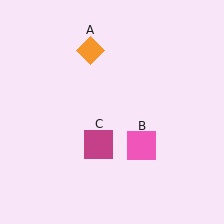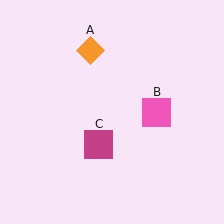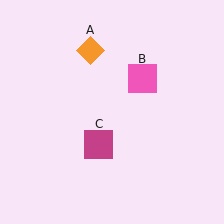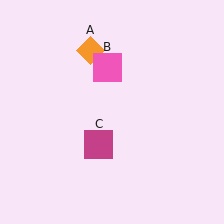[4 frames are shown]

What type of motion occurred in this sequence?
The pink square (object B) rotated counterclockwise around the center of the scene.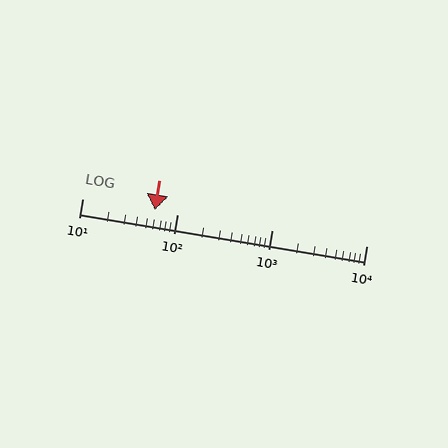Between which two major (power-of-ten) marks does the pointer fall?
The pointer is between 10 and 100.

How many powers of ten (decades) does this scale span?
The scale spans 3 decades, from 10 to 10000.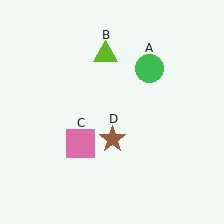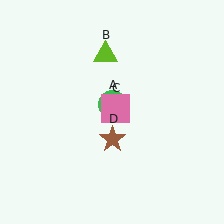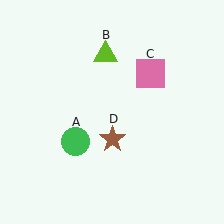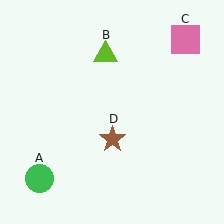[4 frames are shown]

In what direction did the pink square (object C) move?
The pink square (object C) moved up and to the right.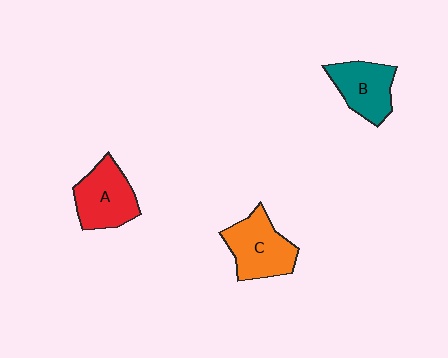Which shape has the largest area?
Shape C (orange).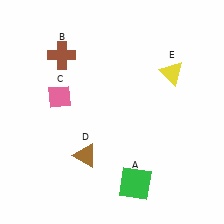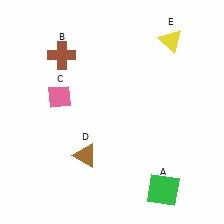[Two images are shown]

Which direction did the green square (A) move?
The green square (A) moved right.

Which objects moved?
The objects that moved are: the green square (A), the yellow triangle (E).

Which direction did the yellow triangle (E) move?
The yellow triangle (E) moved up.